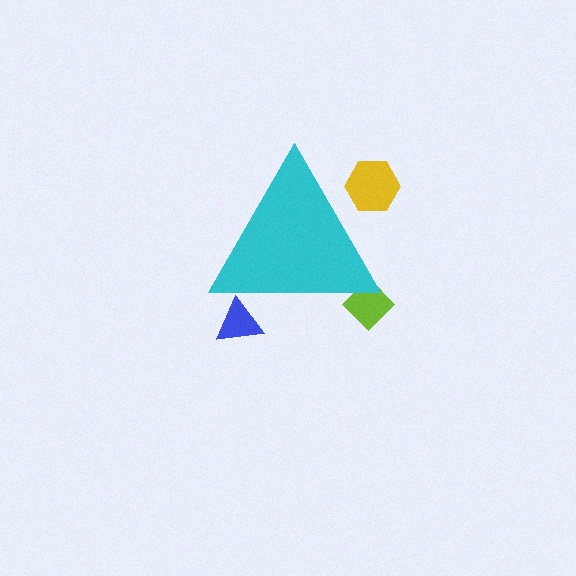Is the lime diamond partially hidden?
Yes, the lime diamond is partially hidden behind the cyan triangle.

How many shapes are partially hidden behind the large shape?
3 shapes are partially hidden.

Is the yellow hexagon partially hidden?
Yes, the yellow hexagon is partially hidden behind the cyan triangle.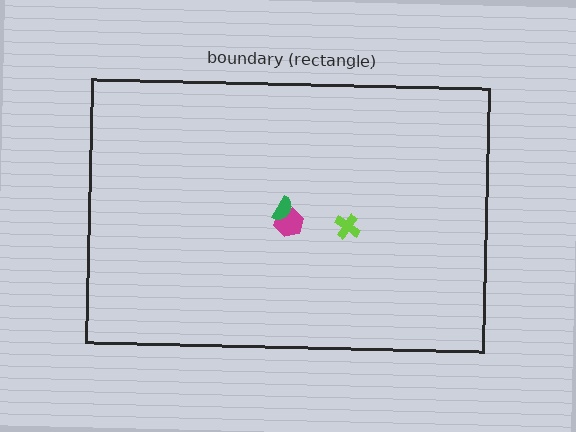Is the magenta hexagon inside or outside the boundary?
Inside.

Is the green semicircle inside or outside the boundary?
Inside.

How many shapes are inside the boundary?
3 inside, 0 outside.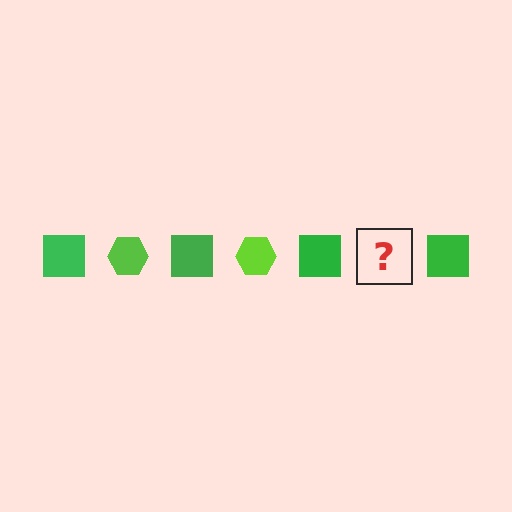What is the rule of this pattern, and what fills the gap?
The rule is that the pattern alternates between green square and lime hexagon. The gap should be filled with a lime hexagon.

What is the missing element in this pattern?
The missing element is a lime hexagon.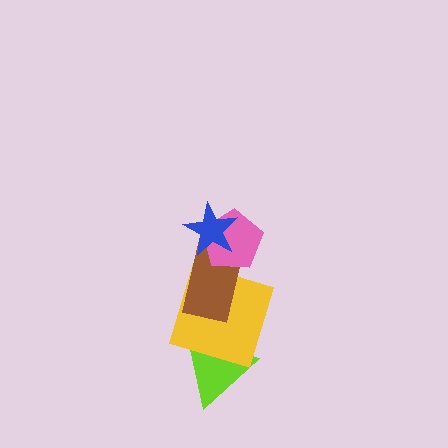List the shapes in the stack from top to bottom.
From top to bottom: the blue star, the pink pentagon, the brown rectangle, the yellow square, the lime triangle.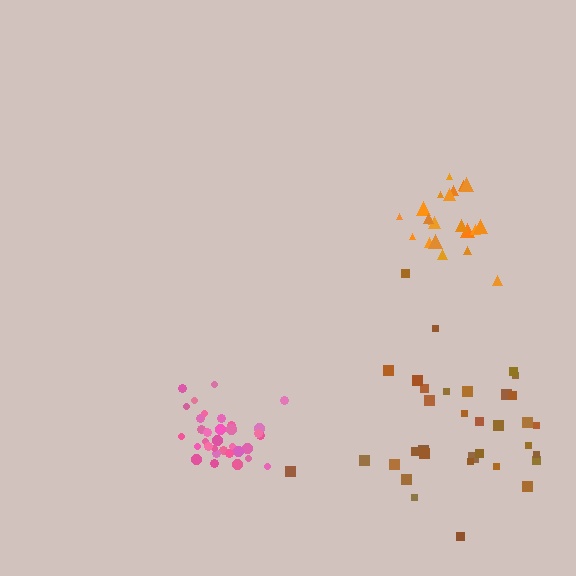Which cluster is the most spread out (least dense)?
Brown.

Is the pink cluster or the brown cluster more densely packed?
Pink.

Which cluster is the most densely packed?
Pink.